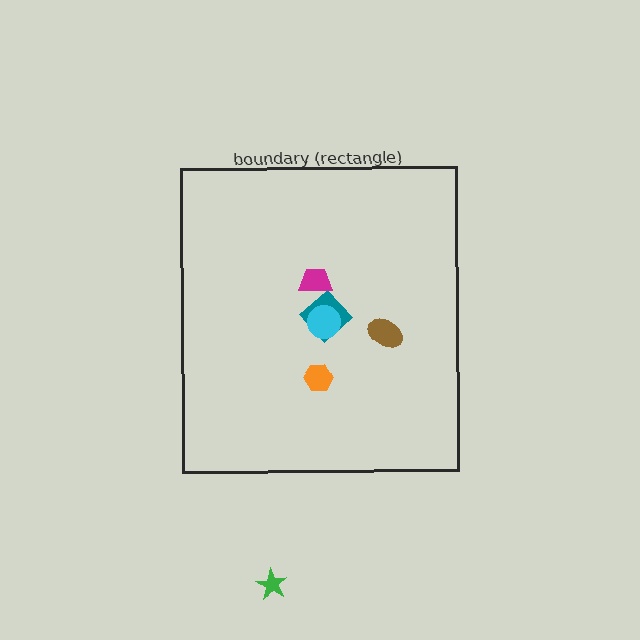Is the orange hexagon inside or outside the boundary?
Inside.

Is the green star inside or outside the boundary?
Outside.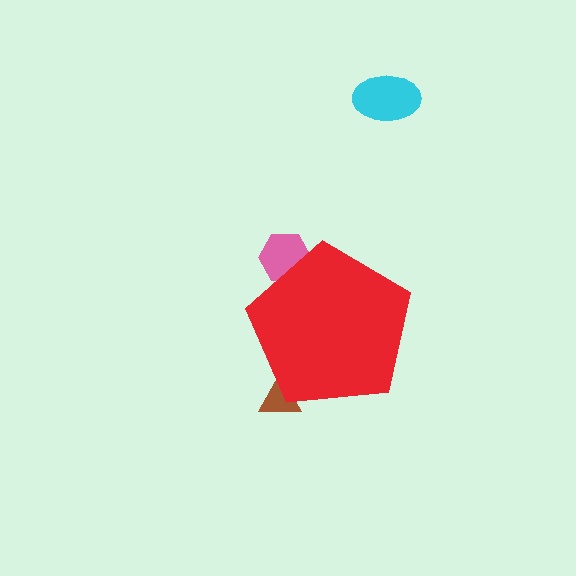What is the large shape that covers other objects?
A red pentagon.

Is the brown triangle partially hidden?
Yes, the brown triangle is partially hidden behind the red pentagon.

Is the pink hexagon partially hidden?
Yes, the pink hexagon is partially hidden behind the red pentagon.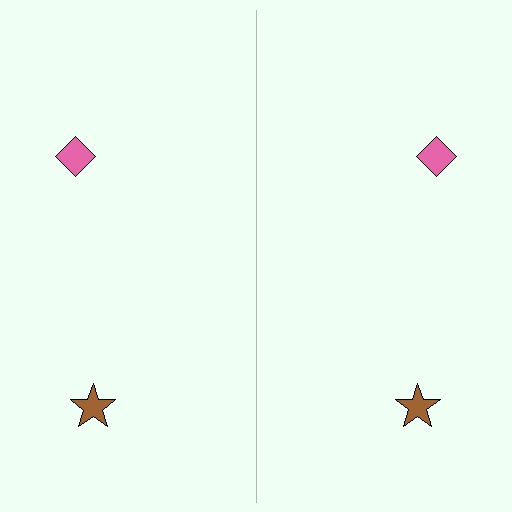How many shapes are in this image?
There are 4 shapes in this image.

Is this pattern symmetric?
Yes, this pattern has bilateral (reflection) symmetry.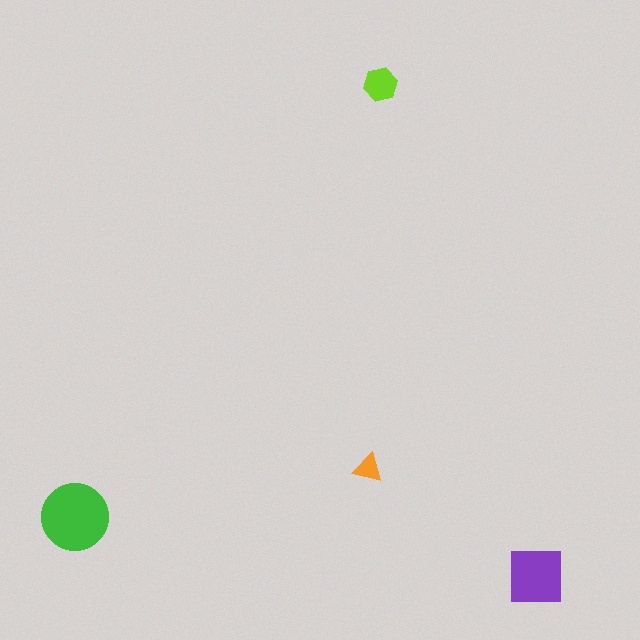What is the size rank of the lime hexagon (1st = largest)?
3rd.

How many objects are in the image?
There are 4 objects in the image.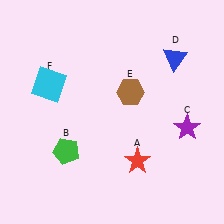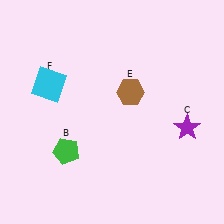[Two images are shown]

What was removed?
The blue triangle (D), the red star (A) were removed in Image 2.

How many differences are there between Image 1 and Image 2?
There are 2 differences between the two images.